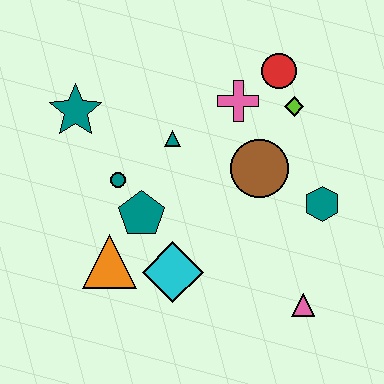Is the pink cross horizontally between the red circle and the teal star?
Yes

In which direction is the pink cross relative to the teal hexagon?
The pink cross is above the teal hexagon.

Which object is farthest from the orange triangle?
The red circle is farthest from the orange triangle.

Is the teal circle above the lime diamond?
No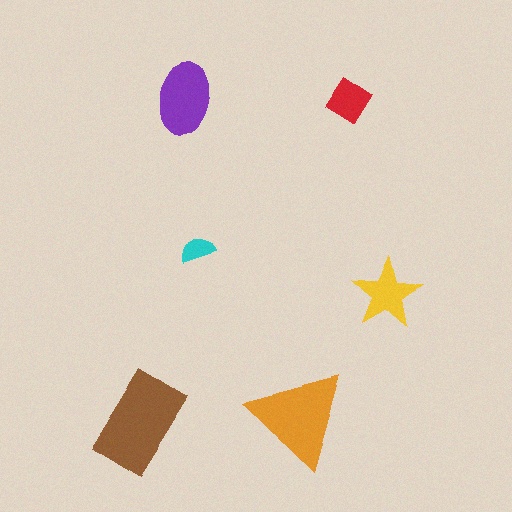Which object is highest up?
The purple ellipse is topmost.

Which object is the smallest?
The cyan semicircle.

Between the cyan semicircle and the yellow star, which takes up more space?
The yellow star.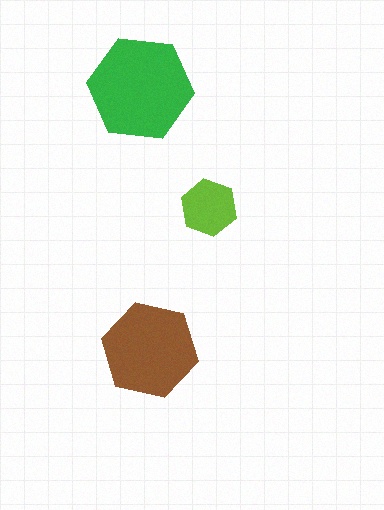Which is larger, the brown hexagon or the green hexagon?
The green one.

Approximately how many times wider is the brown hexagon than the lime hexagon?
About 1.5 times wider.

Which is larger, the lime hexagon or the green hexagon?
The green one.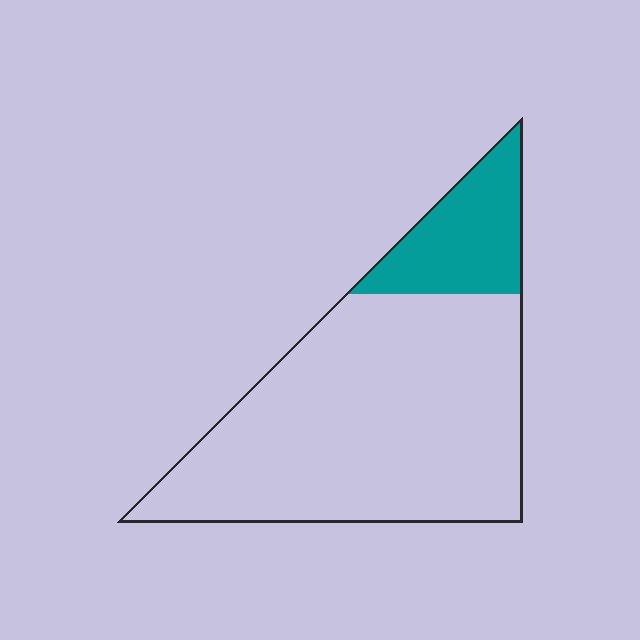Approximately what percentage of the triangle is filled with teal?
Approximately 20%.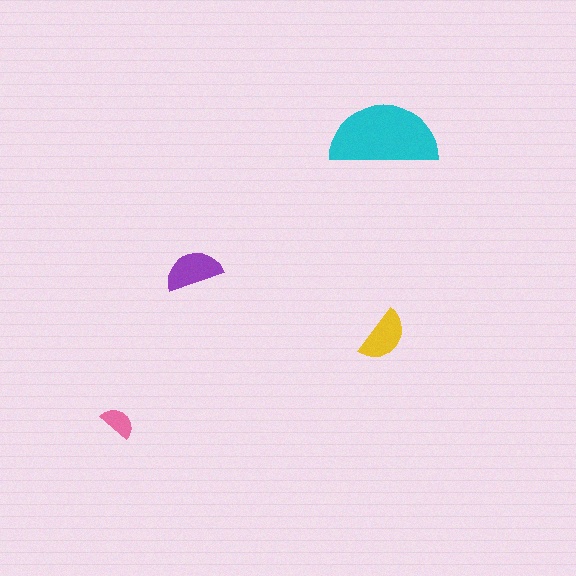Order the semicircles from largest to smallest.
the cyan one, the purple one, the yellow one, the pink one.